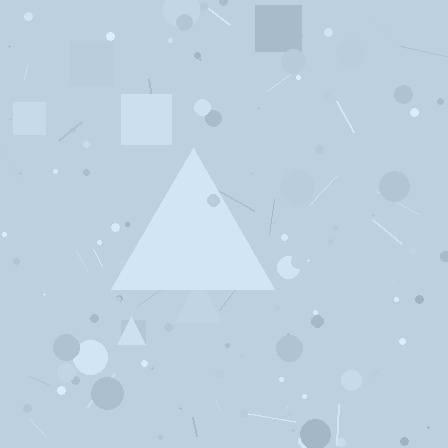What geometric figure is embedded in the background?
A triangle is embedded in the background.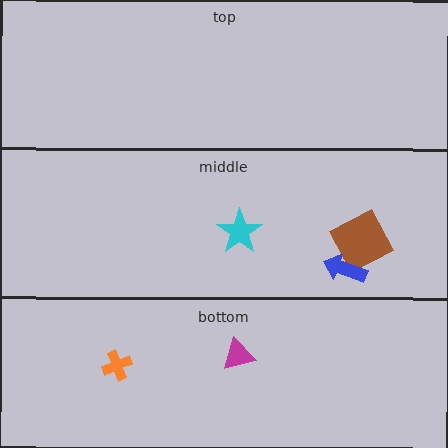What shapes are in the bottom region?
The magenta triangle, the orange cross.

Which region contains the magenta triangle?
The bottom region.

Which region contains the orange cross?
The bottom region.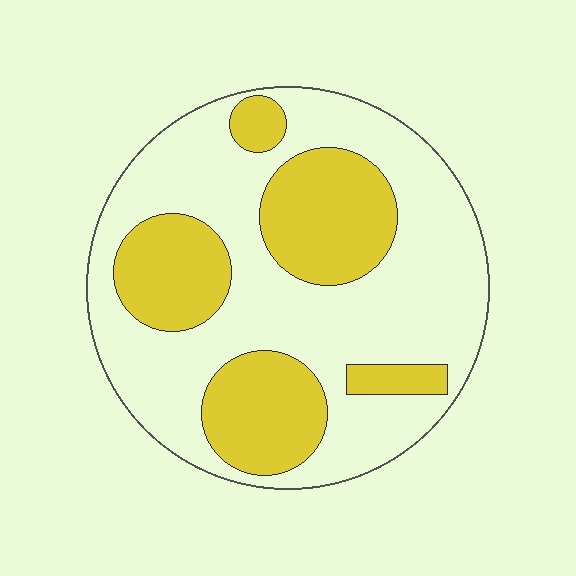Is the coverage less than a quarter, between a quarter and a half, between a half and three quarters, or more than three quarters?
Between a quarter and a half.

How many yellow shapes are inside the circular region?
5.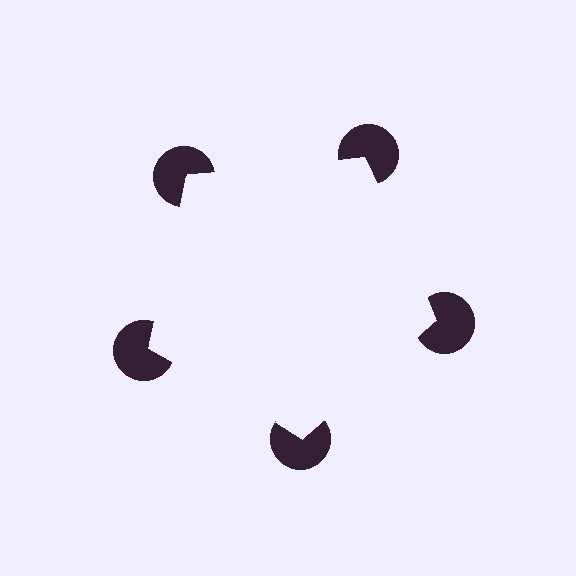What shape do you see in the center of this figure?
An illusory pentagon — its edges are inferred from the aligned wedge cuts in the pac-man discs, not physically drawn.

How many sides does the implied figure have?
5 sides.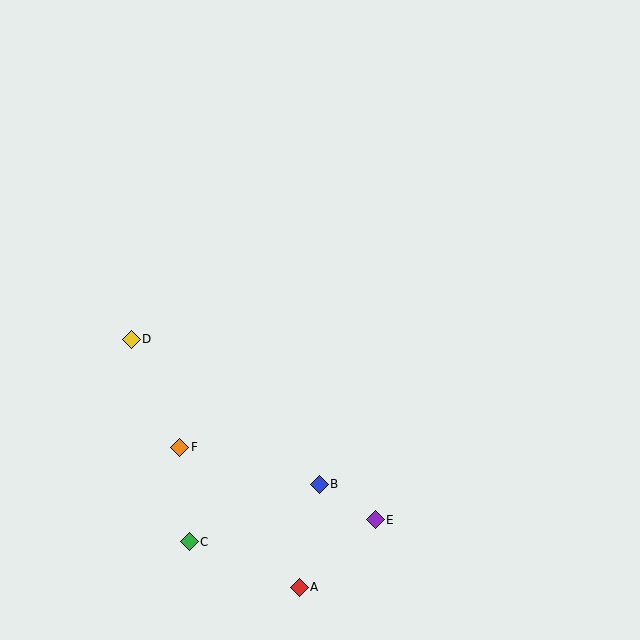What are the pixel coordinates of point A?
Point A is at (299, 587).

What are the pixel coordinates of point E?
Point E is at (375, 520).